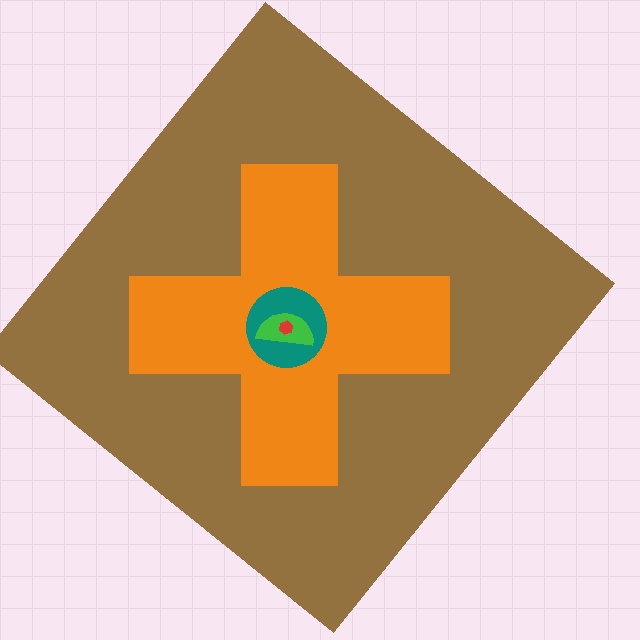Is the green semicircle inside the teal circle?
Yes.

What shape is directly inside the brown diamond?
The orange cross.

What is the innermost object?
The red hexagon.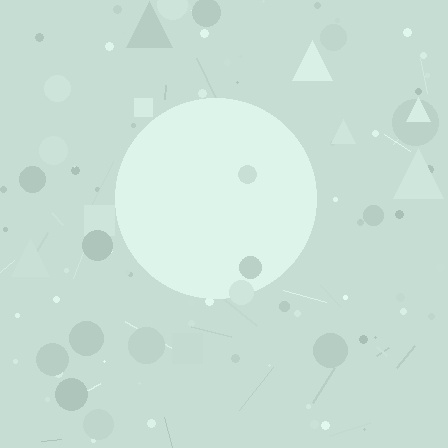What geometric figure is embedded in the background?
A circle is embedded in the background.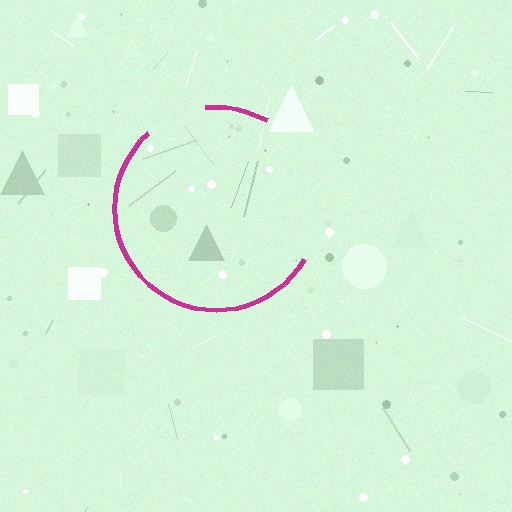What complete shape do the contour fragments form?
The contour fragments form a circle.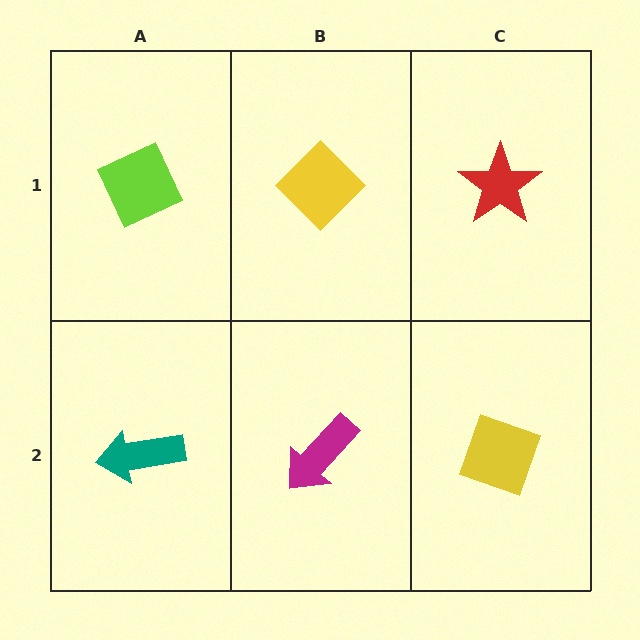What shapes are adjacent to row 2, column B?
A yellow diamond (row 1, column B), a teal arrow (row 2, column A), a yellow diamond (row 2, column C).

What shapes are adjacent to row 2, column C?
A red star (row 1, column C), a magenta arrow (row 2, column B).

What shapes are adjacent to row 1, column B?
A magenta arrow (row 2, column B), a lime diamond (row 1, column A), a red star (row 1, column C).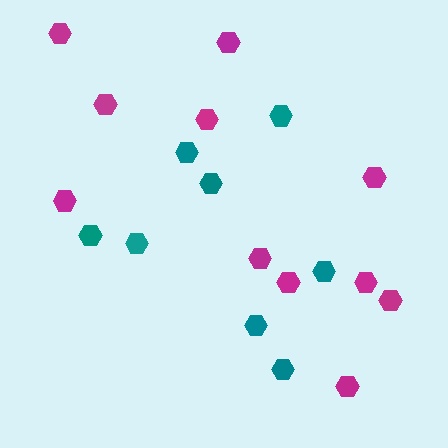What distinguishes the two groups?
There are 2 groups: one group of teal hexagons (8) and one group of magenta hexagons (11).